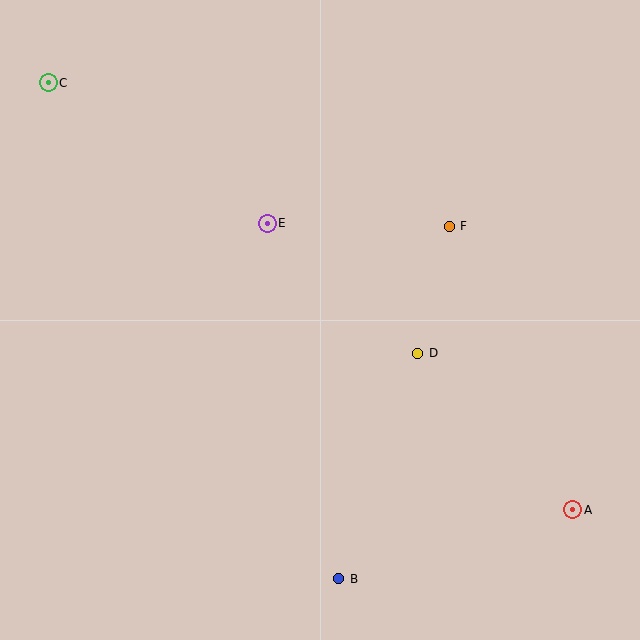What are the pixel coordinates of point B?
Point B is at (339, 579).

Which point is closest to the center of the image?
Point D at (418, 353) is closest to the center.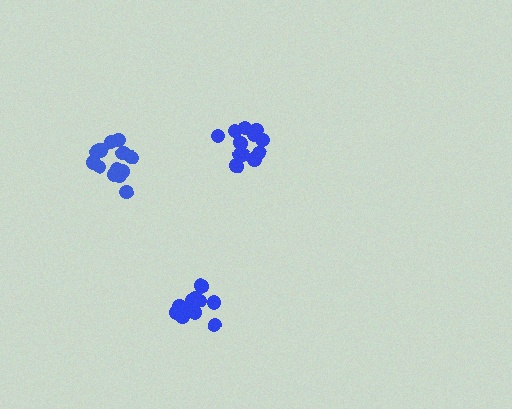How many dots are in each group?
Group 1: 12 dots, Group 2: 11 dots, Group 3: 13 dots (36 total).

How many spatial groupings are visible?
There are 3 spatial groupings.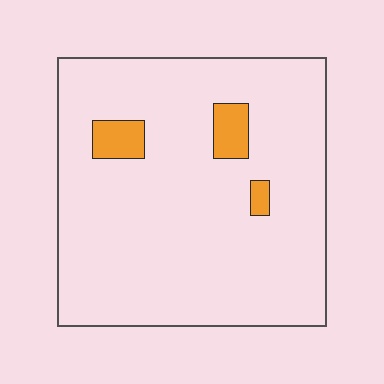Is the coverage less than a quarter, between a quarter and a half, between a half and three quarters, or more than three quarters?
Less than a quarter.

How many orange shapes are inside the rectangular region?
3.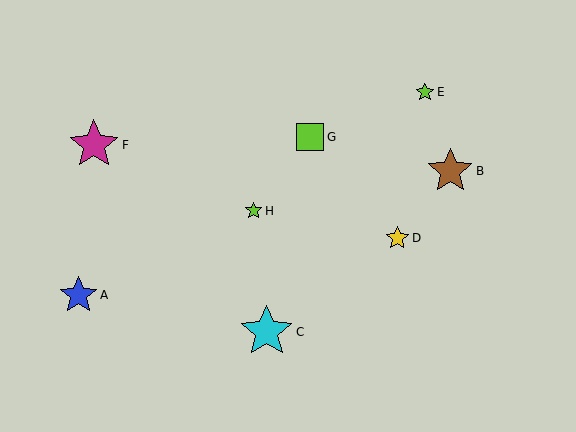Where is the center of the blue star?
The center of the blue star is at (78, 295).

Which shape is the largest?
The cyan star (labeled C) is the largest.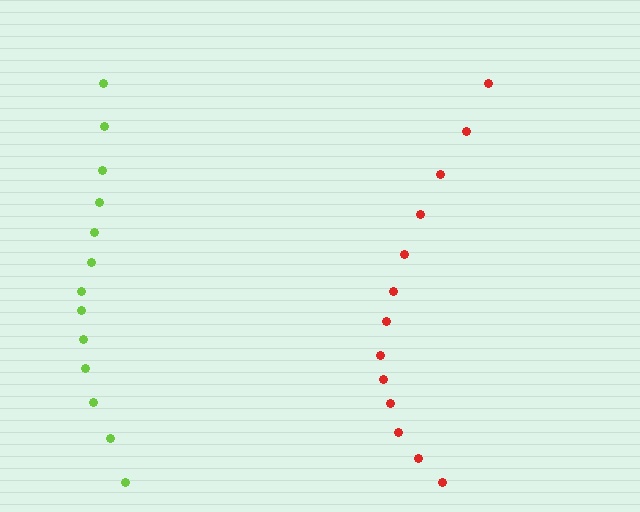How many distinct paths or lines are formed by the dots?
There are 2 distinct paths.